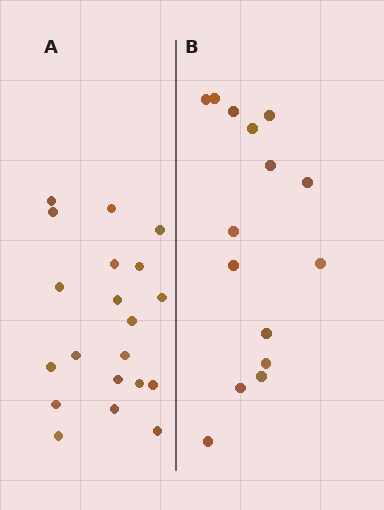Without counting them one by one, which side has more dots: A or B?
Region A (the left region) has more dots.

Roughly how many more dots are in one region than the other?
Region A has about 5 more dots than region B.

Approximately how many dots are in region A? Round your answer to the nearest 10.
About 20 dots.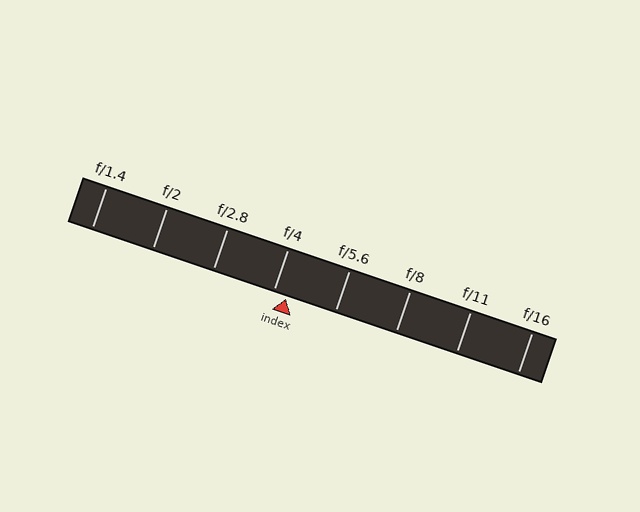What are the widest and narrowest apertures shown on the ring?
The widest aperture shown is f/1.4 and the narrowest is f/16.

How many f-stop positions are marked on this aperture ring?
There are 8 f-stop positions marked.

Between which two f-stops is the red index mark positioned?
The index mark is between f/4 and f/5.6.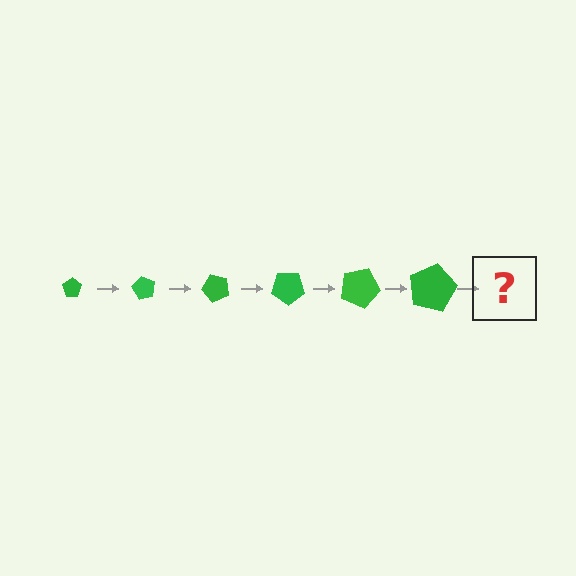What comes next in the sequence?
The next element should be a pentagon, larger than the previous one and rotated 360 degrees from the start.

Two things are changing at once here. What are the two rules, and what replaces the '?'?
The two rules are that the pentagon grows larger each step and it rotates 60 degrees each step. The '?' should be a pentagon, larger than the previous one and rotated 360 degrees from the start.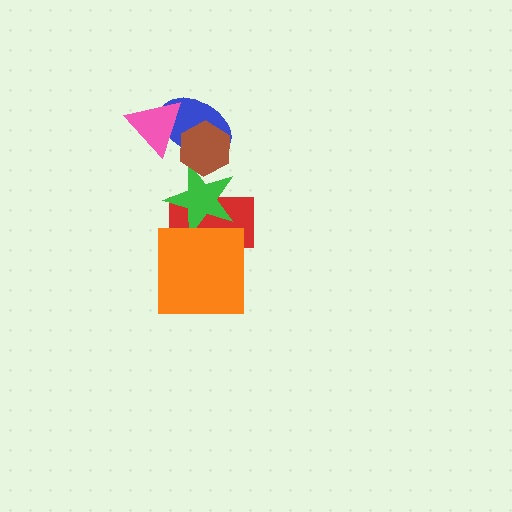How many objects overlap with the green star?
3 objects overlap with the green star.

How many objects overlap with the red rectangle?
2 objects overlap with the red rectangle.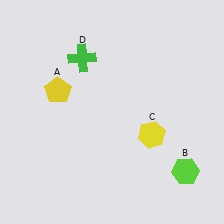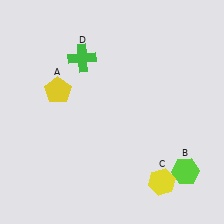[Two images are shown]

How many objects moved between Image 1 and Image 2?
1 object moved between the two images.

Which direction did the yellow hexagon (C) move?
The yellow hexagon (C) moved down.